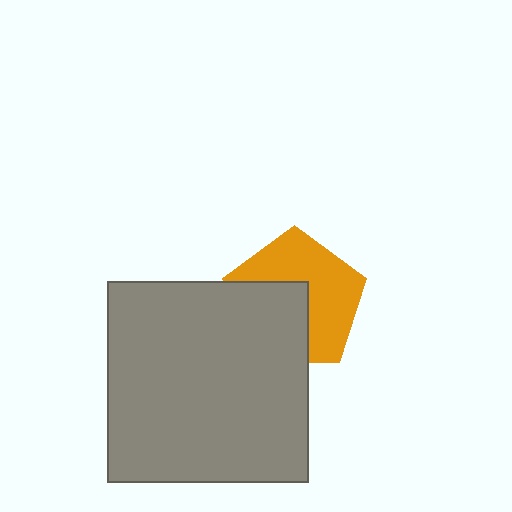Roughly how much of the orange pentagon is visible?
About half of it is visible (roughly 57%).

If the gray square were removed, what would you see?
You would see the complete orange pentagon.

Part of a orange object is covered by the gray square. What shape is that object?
It is a pentagon.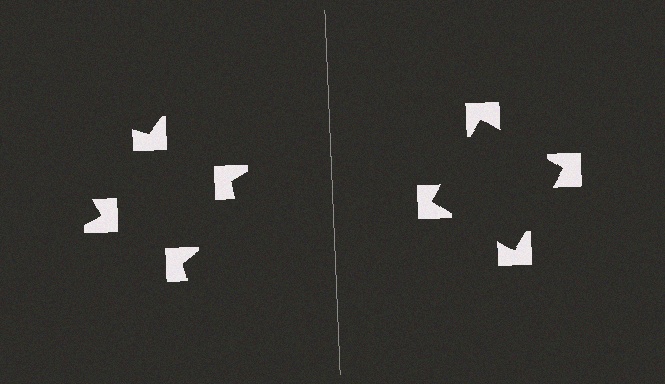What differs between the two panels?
The notched squares are positioned identically on both sides; only the wedge orientations differ. On the right they align to a square; on the left they are misaligned.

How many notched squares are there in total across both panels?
8 — 4 on each side.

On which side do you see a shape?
An illusory square appears on the right side. On the left side the wedge cuts are rotated, so no coherent shape forms.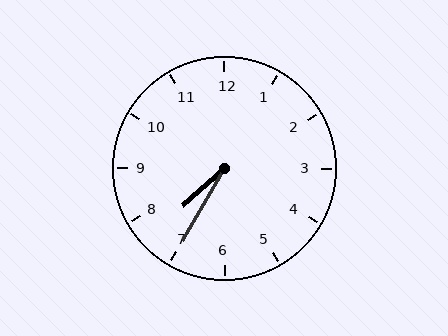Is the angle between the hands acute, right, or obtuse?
It is acute.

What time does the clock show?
7:35.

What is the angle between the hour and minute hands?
Approximately 18 degrees.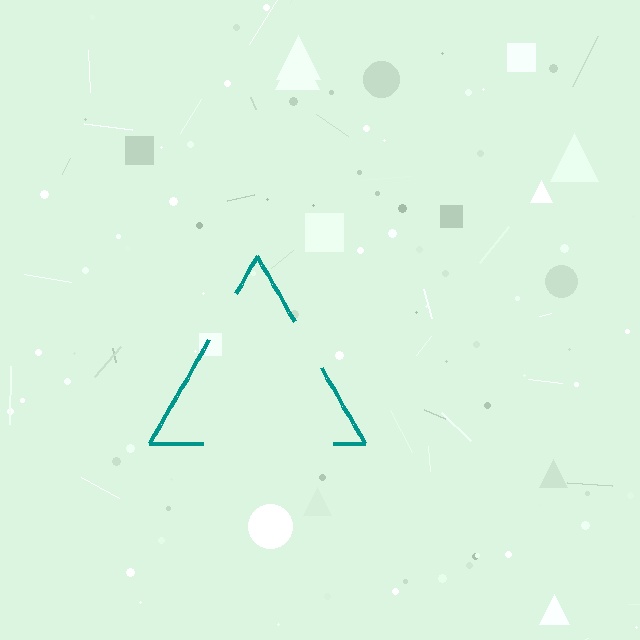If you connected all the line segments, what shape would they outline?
They would outline a triangle.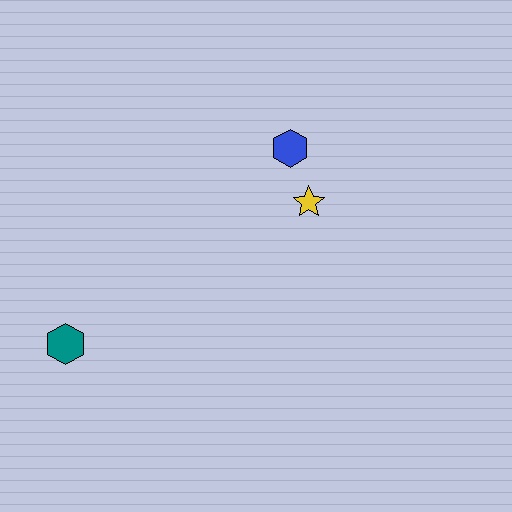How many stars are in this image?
There is 1 star.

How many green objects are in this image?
There are no green objects.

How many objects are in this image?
There are 3 objects.